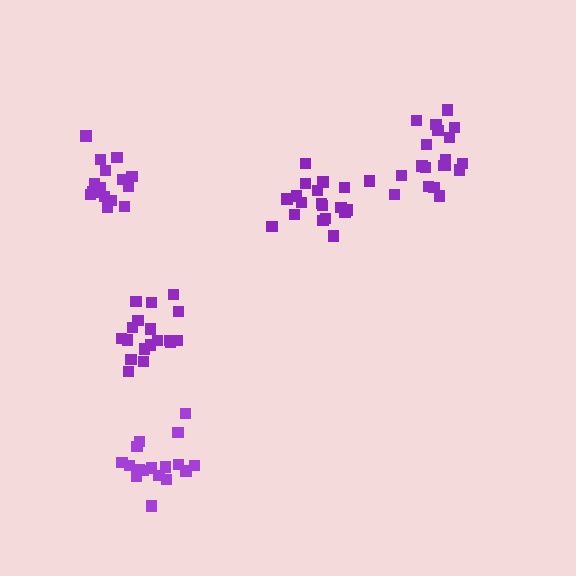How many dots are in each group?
Group 1: 19 dots, Group 2: 17 dots, Group 3: 20 dots, Group 4: 16 dots, Group 5: 18 dots (90 total).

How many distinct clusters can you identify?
There are 5 distinct clusters.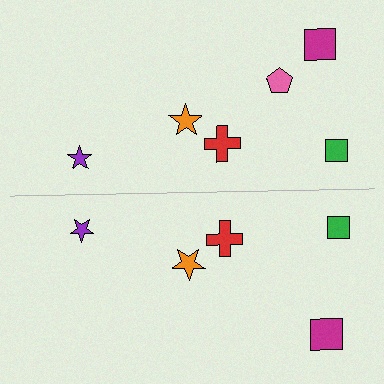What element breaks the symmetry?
A pink pentagon is missing from the bottom side.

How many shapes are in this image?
There are 11 shapes in this image.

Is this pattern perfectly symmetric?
No, the pattern is not perfectly symmetric. A pink pentagon is missing from the bottom side.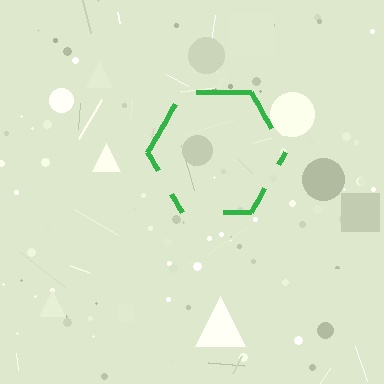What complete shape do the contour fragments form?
The contour fragments form a hexagon.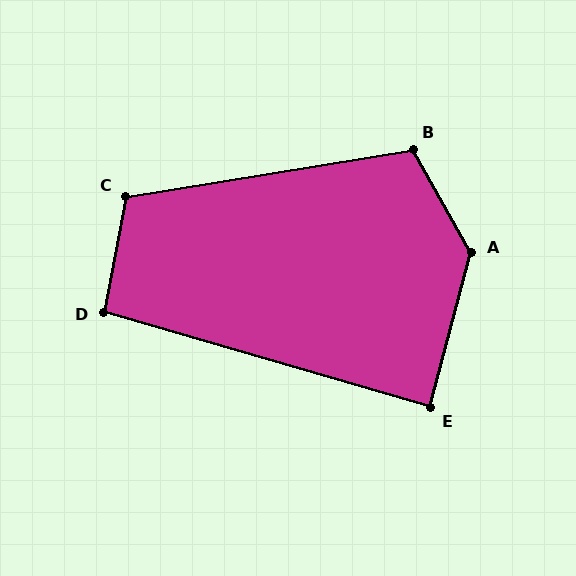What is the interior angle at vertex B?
Approximately 110 degrees (obtuse).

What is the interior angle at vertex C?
Approximately 110 degrees (obtuse).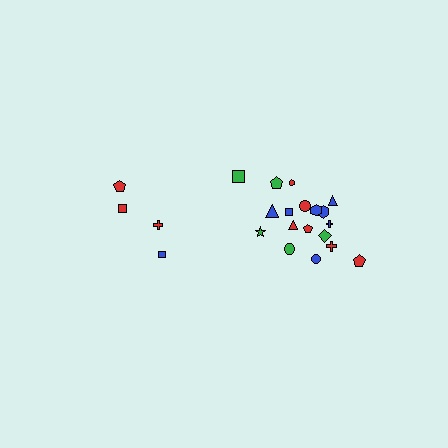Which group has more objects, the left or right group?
The right group.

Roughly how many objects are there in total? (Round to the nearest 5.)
Roughly 20 objects in total.